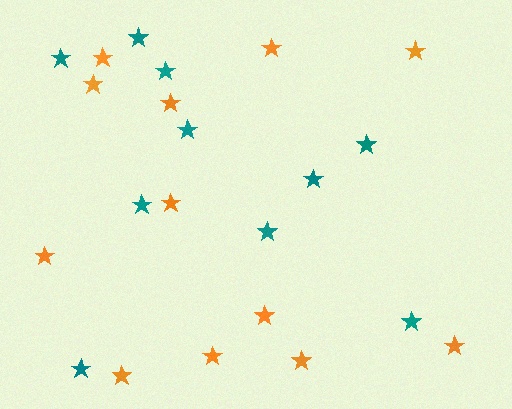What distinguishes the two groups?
There are 2 groups: one group of orange stars (12) and one group of teal stars (10).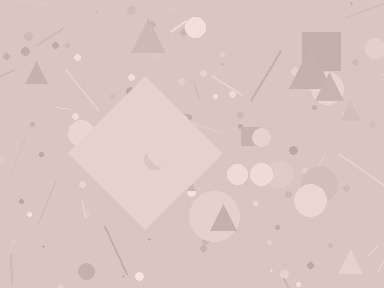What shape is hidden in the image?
A diamond is hidden in the image.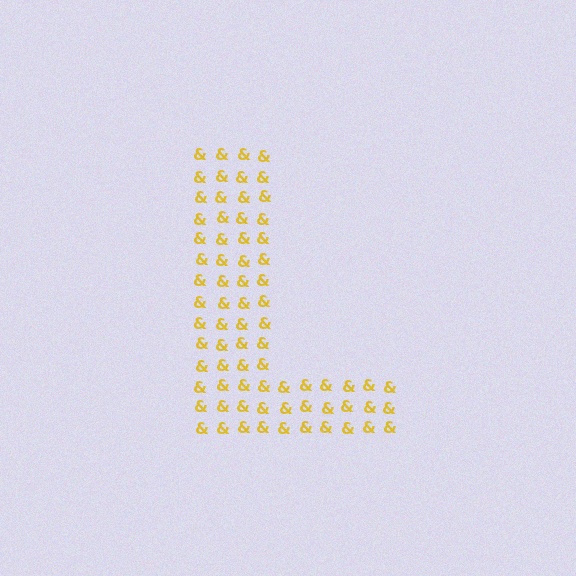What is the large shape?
The large shape is the letter L.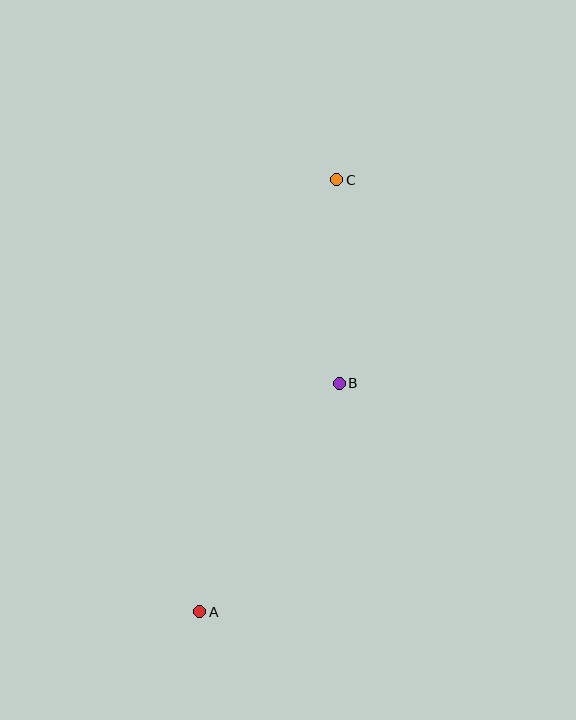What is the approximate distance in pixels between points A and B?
The distance between A and B is approximately 268 pixels.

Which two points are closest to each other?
Points B and C are closest to each other.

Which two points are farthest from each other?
Points A and C are farthest from each other.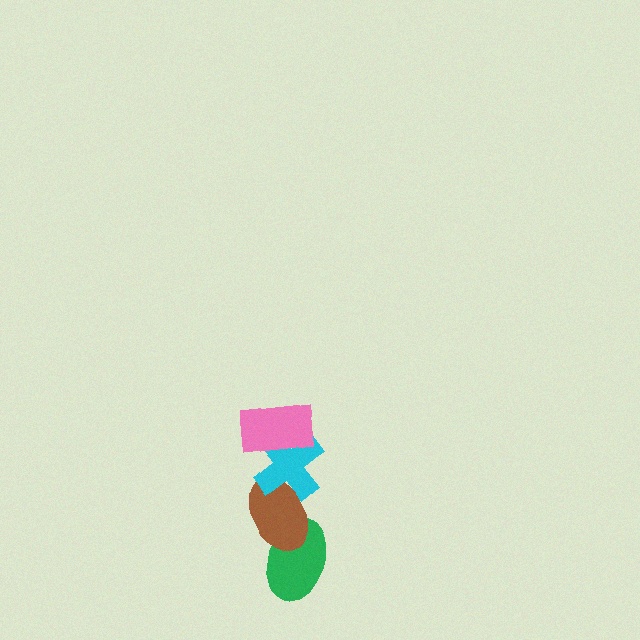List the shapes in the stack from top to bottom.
From top to bottom: the pink rectangle, the cyan cross, the brown ellipse, the green ellipse.